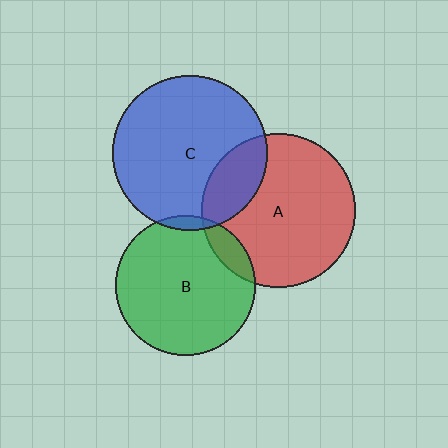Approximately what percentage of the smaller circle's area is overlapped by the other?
Approximately 10%.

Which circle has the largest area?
Circle C (blue).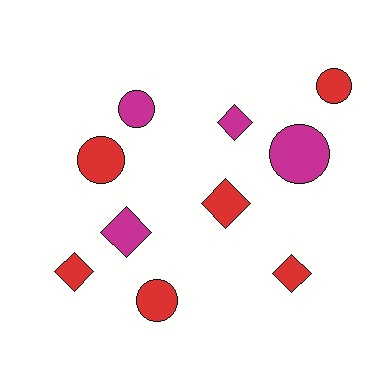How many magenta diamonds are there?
There are 2 magenta diamonds.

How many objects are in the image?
There are 10 objects.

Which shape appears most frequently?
Diamond, with 5 objects.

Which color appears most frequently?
Red, with 6 objects.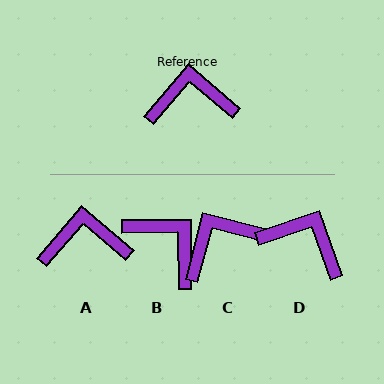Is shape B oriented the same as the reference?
No, it is off by about 49 degrees.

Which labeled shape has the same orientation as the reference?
A.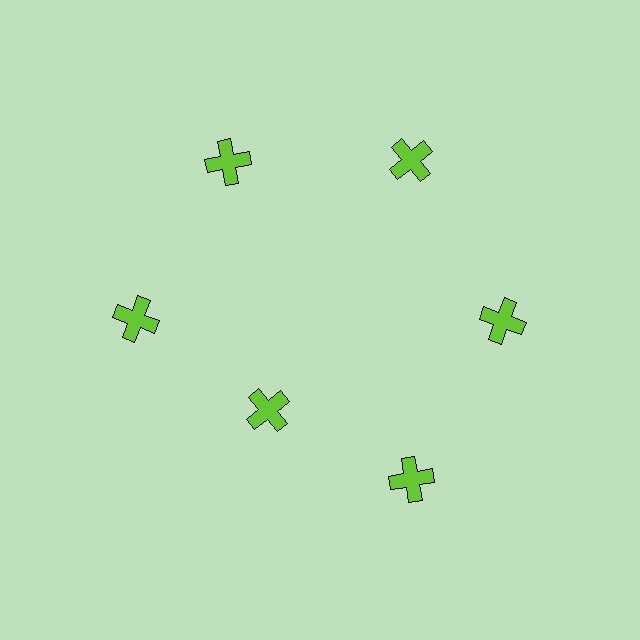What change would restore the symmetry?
The symmetry would be restored by moving it outward, back onto the ring so that all 6 crosses sit at equal angles and equal distance from the center.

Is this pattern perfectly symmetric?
No. The 6 lime crosses are arranged in a ring, but one element near the 7 o'clock position is pulled inward toward the center, breaking the 6-fold rotational symmetry.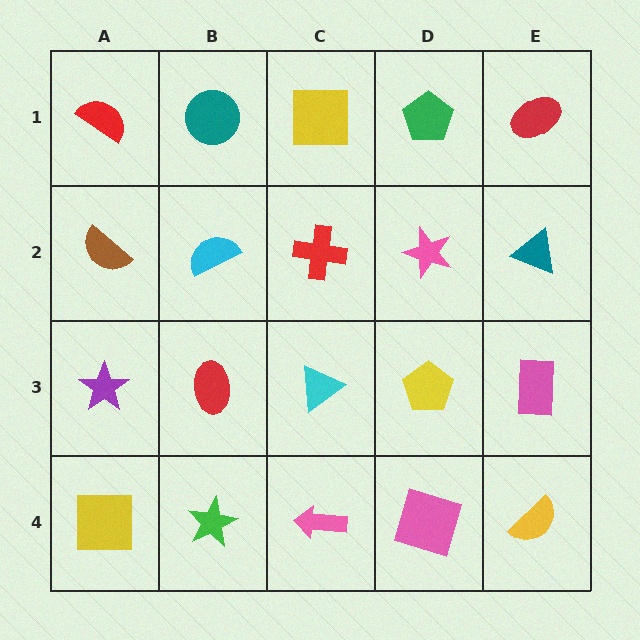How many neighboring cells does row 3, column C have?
4.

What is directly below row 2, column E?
A pink rectangle.